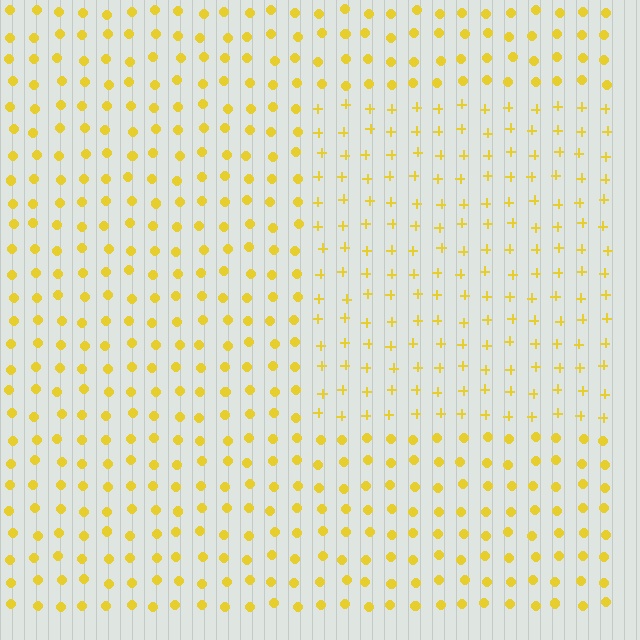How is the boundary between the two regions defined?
The boundary is defined by a change in element shape: plus signs inside vs. circles outside. All elements share the same color and spacing.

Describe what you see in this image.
The image is filled with small yellow elements arranged in a uniform grid. A rectangle-shaped region contains plus signs, while the surrounding area contains circles. The boundary is defined purely by the change in element shape.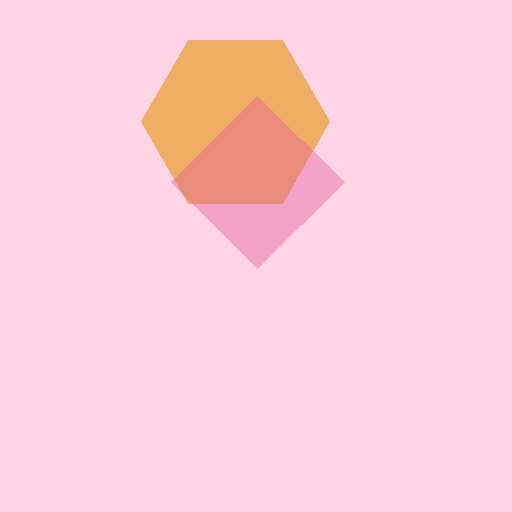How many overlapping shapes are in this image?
There are 2 overlapping shapes in the image.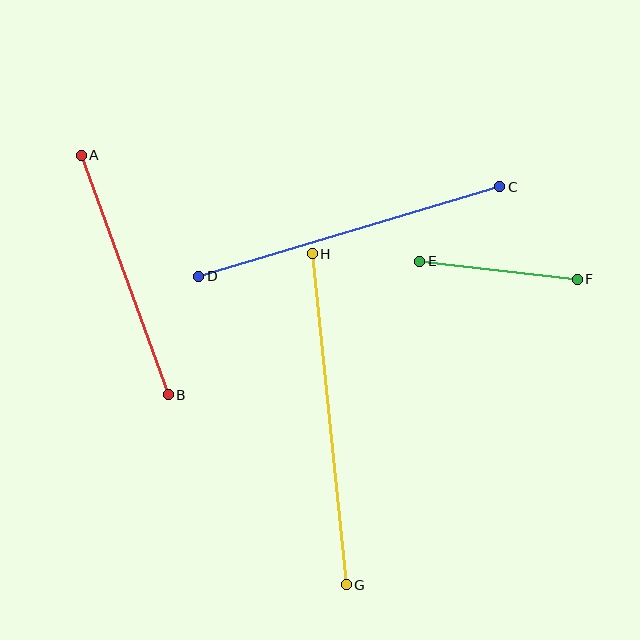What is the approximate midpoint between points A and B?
The midpoint is at approximately (125, 275) pixels.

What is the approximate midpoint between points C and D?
The midpoint is at approximately (349, 232) pixels.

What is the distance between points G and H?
The distance is approximately 333 pixels.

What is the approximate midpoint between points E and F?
The midpoint is at approximately (498, 270) pixels.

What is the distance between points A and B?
The distance is approximately 255 pixels.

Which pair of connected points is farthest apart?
Points G and H are farthest apart.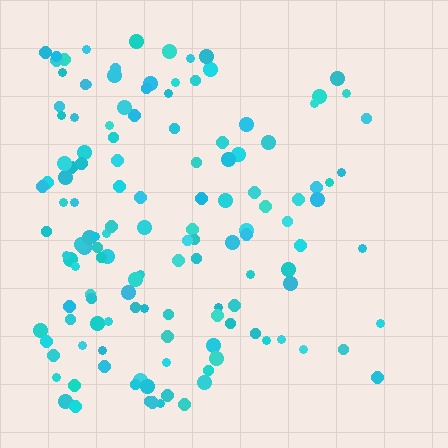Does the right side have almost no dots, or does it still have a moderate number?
Still a moderate number, just noticeably fewer than the left.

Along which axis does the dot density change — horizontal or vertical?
Horizontal.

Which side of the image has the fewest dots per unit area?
The right.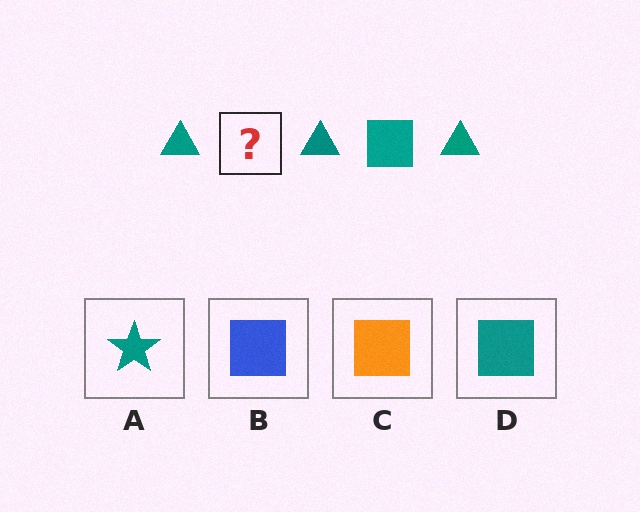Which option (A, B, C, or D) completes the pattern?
D.